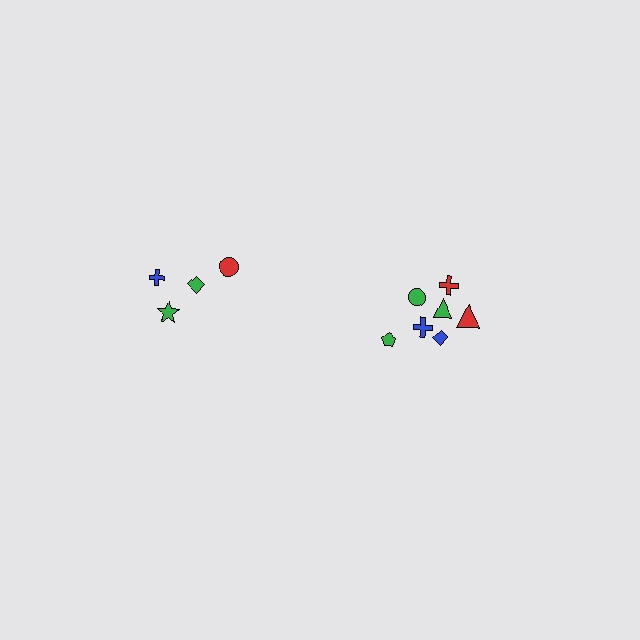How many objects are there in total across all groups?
There are 11 objects.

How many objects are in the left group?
There are 4 objects.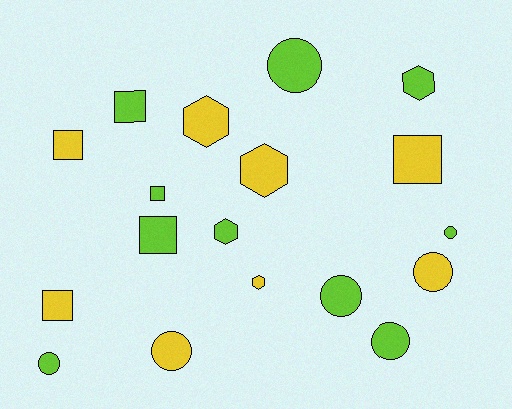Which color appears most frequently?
Lime, with 10 objects.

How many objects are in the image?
There are 18 objects.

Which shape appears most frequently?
Circle, with 7 objects.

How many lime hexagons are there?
There are 2 lime hexagons.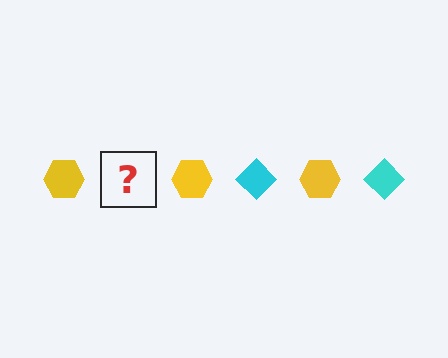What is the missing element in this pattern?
The missing element is a cyan diamond.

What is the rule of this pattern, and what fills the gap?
The rule is that the pattern alternates between yellow hexagon and cyan diamond. The gap should be filled with a cyan diamond.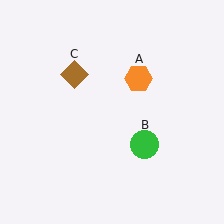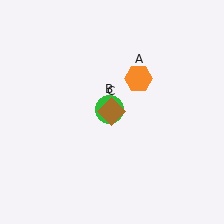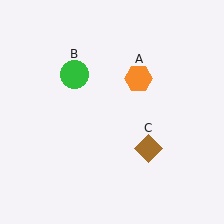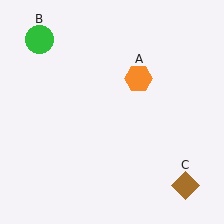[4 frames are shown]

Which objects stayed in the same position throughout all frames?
Orange hexagon (object A) remained stationary.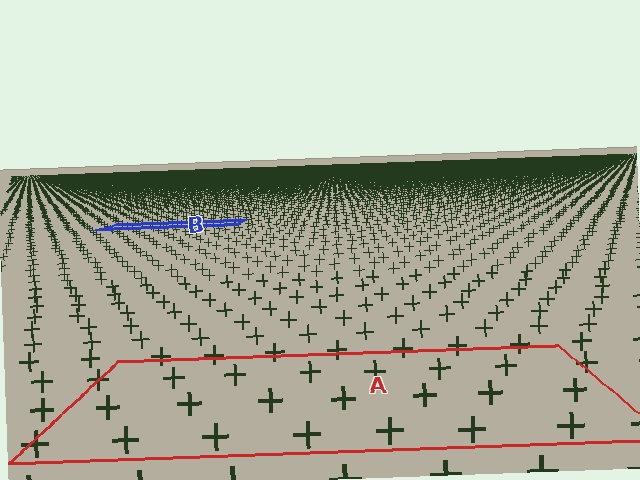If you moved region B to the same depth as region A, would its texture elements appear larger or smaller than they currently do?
They would appear larger. At a closer depth, the same texture elements are projected at a bigger on-screen size.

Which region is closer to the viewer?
Region A is closer. The texture elements there are larger and more spread out.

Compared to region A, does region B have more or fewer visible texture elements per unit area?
Region B has more texture elements per unit area — they are packed more densely because it is farther away.